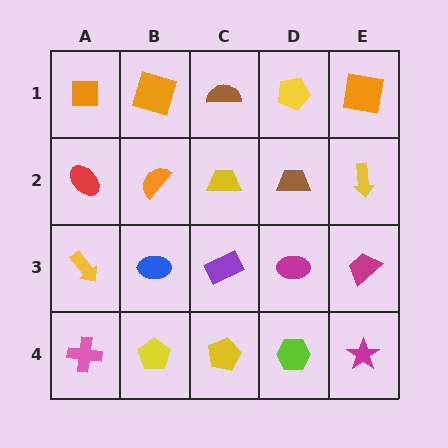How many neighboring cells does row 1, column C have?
3.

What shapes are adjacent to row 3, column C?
A yellow trapezoid (row 2, column C), a yellow pentagon (row 4, column C), a blue ellipse (row 3, column B), a magenta ellipse (row 3, column D).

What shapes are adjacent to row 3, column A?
A red ellipse (row 2, column A), a pink cross (row 4, column A), a blue ellipse (row 3, column B).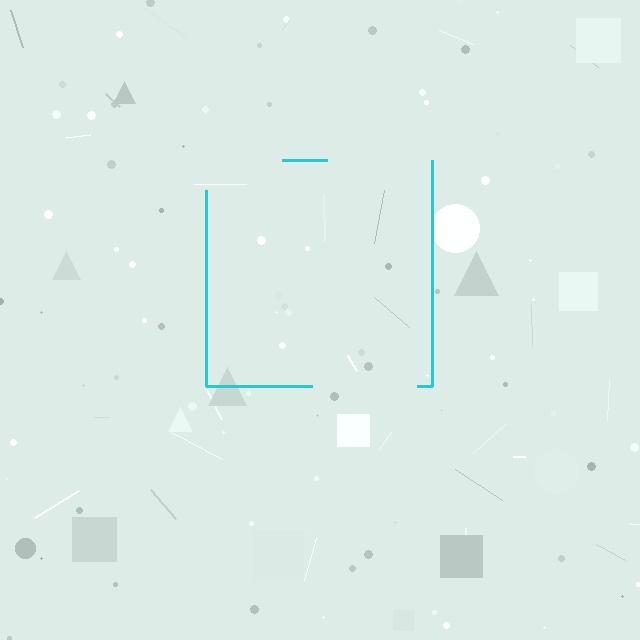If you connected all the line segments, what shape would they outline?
They would outline a square.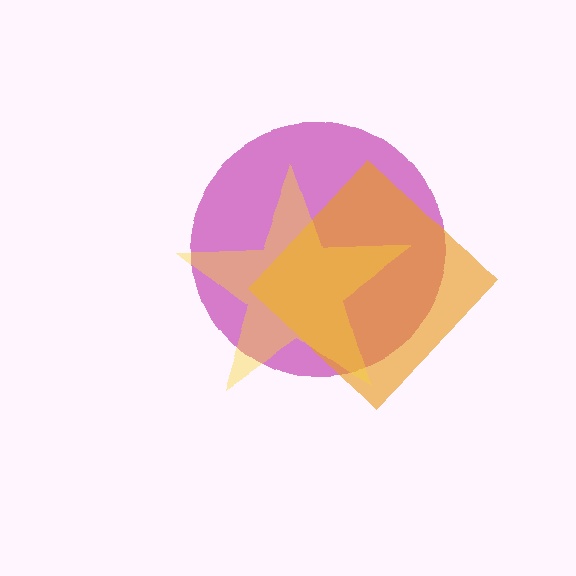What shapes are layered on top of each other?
The layered shapes are: a magenta circle, an orange diamond, a yellow star.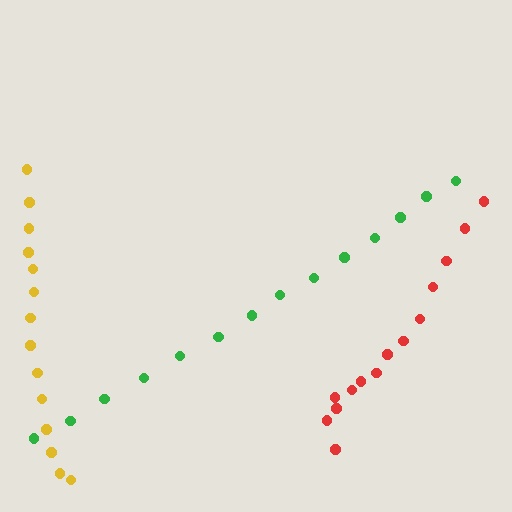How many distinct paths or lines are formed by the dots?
There are 3 distinct paths.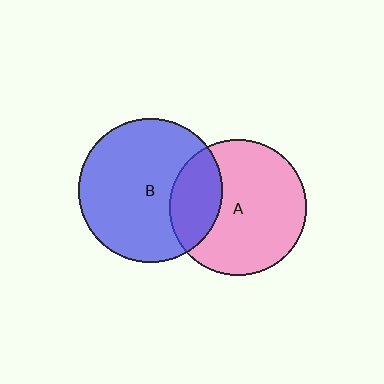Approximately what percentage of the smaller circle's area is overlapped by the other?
Approximately 25%.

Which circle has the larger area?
Circle B (blue).